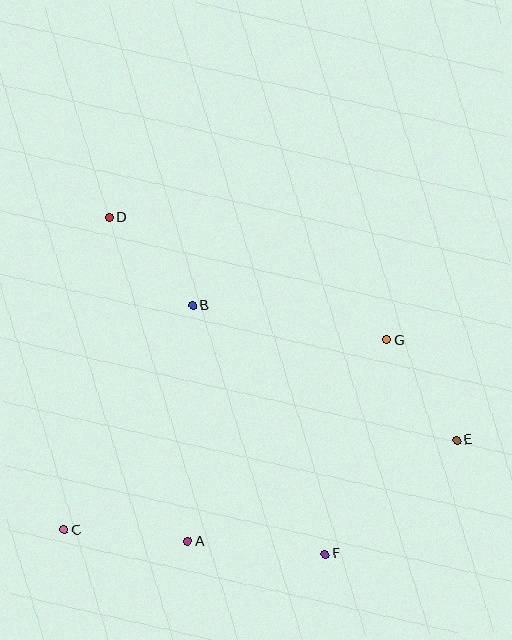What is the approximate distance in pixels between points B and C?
The distance between B and C is approximately 259 pixels.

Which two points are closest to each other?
Points B and D are closest to each other.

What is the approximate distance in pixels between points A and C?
The distance between A and C is approximately 124 pixels.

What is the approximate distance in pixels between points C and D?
The distance between C and D is approximately 316 pixels.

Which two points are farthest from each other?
Points D and E are farthest from each other.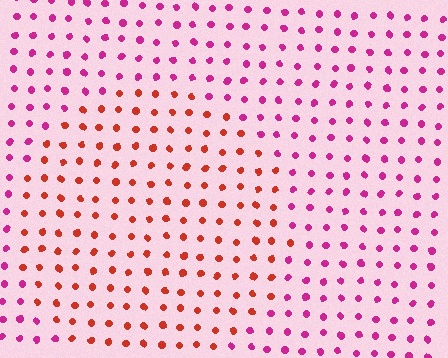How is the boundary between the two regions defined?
The boundary is defined purely by a slight shift in hue (about 46 degrees). Spacing, size, and orientation are identical on both sides.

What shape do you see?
I see a circle.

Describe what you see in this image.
The image is filled with small magenta elements in a uniform arrangement. A circle-shaped region is visible where the elements are tinted to a slightly different hue, forming a subtle color boundary.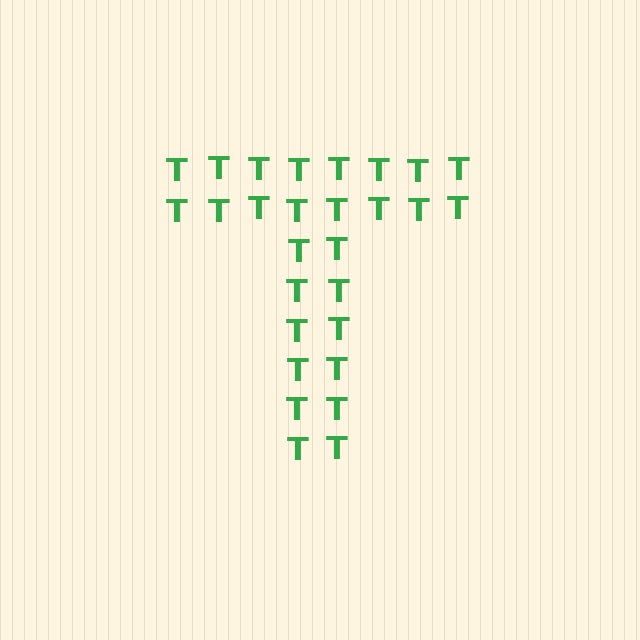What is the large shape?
The large shape is the letter T.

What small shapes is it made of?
It is made of small letter T's.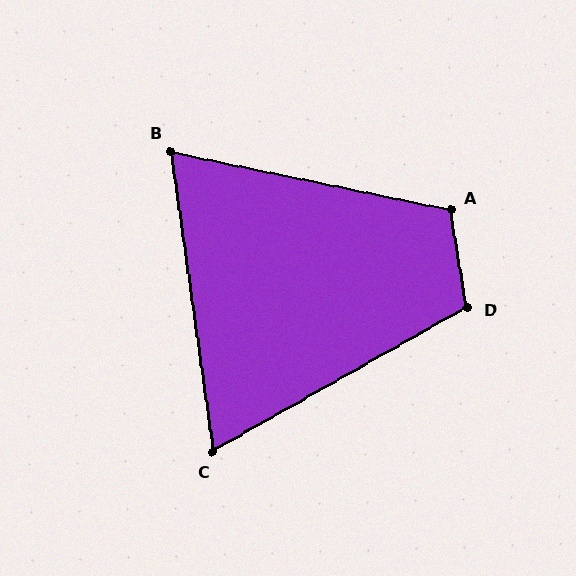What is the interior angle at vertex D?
Approximately 110 degrees (obtuse).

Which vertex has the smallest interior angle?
C, at approximately 68 degrees.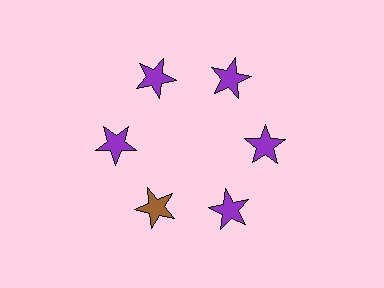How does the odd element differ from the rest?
It has a different color: brown instead of purple.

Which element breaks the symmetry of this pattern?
The brown star at roughly the 7 o'clock position breaks the symmetry. All other shapes are purple stars.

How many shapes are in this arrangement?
There are 6 shapes arranged in a ring pattern.